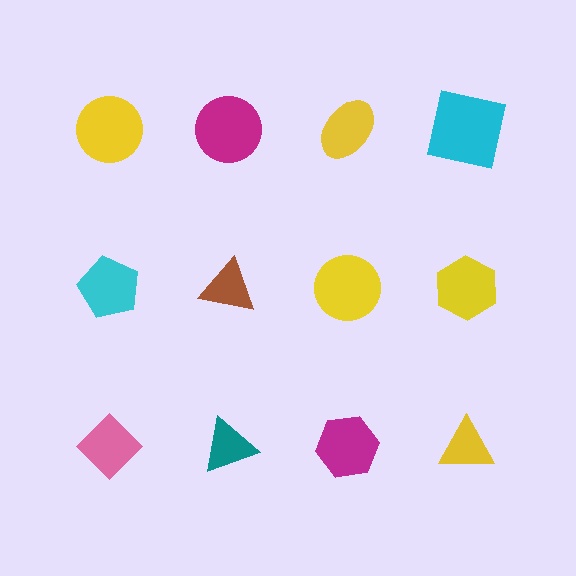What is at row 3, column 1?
A pink diamond.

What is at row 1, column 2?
A magenta circle.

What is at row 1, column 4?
A cyan square.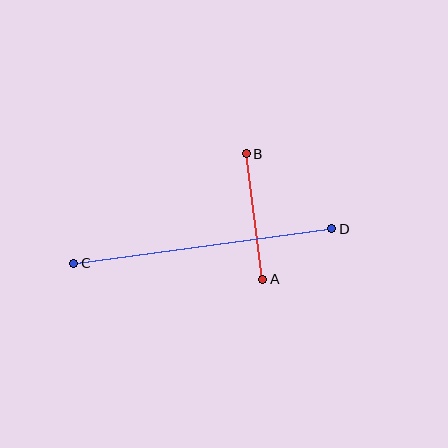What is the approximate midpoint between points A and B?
The midpoint is at approximately (254, 216) pixels.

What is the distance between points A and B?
The distance is approximately 126 pixels.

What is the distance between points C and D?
The distance is approximately 260 pixels.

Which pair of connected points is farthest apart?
Points C and D are farthest apart.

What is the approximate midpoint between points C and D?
The midpoint is at approximately (203, 246) pixels.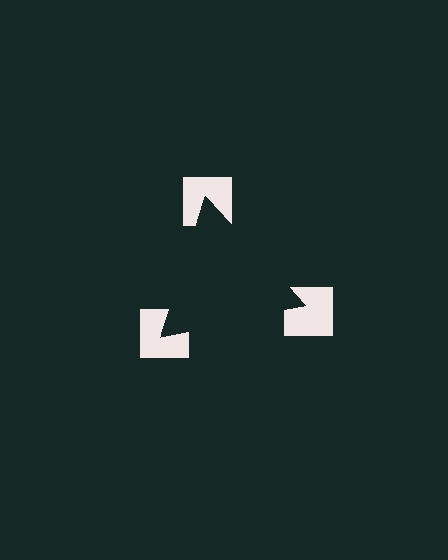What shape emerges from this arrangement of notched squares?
An illusory triangle — its edges are inferred from the aligned wedge cuts in the notched squares, not physically drawn.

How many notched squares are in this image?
There are 3 — one at each vertex of the illusory triangle.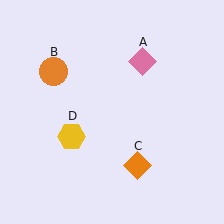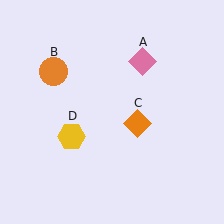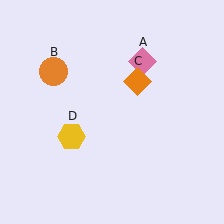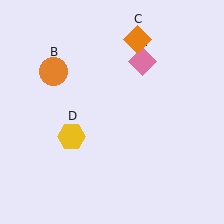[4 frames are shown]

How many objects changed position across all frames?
1 object changed position: orange diamond (object C).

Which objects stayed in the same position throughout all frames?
Pink diamond (object A) and orange circle (object B) and yellow hexagon (object D) remained stationary.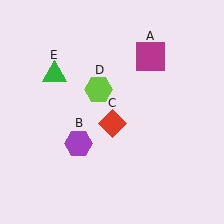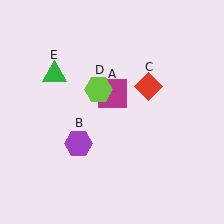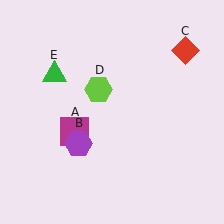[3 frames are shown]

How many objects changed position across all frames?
2 objects changed position: magenta square (object A), red diamond (object C).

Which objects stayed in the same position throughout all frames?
Purple hexagon (object B) and lime hexagon (object D) and green triangle (object E) remained stationary.